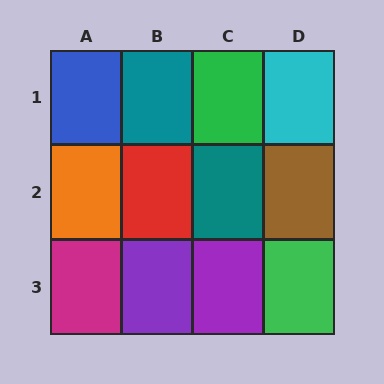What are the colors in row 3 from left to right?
Magenta, purple, purple, green.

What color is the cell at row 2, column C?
Teal.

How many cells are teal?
2 cells are teal.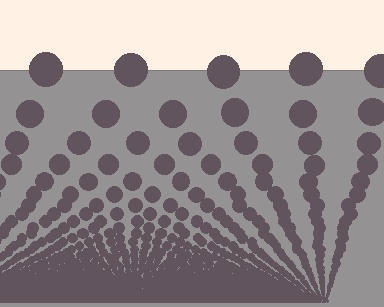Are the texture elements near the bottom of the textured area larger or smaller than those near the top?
Smaller. The gradient is inverted — elements near the bottom are smaller and denser.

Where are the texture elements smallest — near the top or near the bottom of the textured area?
Near the bottom.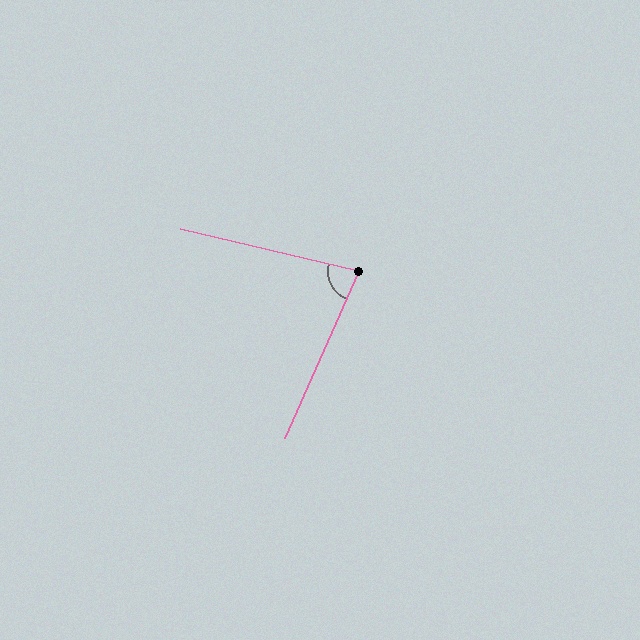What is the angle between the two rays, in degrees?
Approximately 79 degrees.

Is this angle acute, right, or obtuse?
It is acute.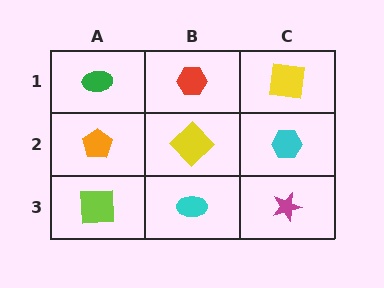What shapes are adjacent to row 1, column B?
A yellow diamond (row 2, column B), a green ellipse (row 1, column A), a yellow square (row 1, column C).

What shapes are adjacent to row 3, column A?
An orange pentagon (row 2, column A), a cyan ellipse (row 3, column B).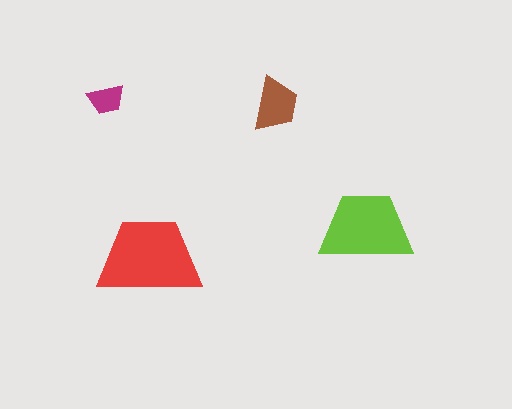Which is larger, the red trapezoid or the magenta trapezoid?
The red one.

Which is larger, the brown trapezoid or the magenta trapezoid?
The brown one.